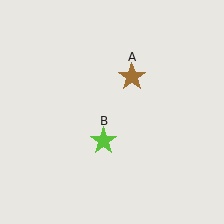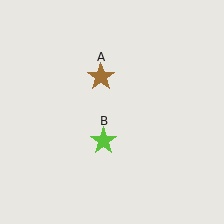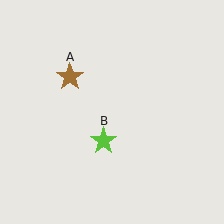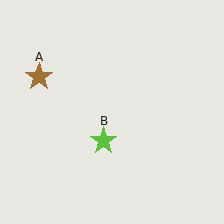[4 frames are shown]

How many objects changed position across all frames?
1 object changed position: brown star (object A).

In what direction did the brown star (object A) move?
The brown star (object A) moved left.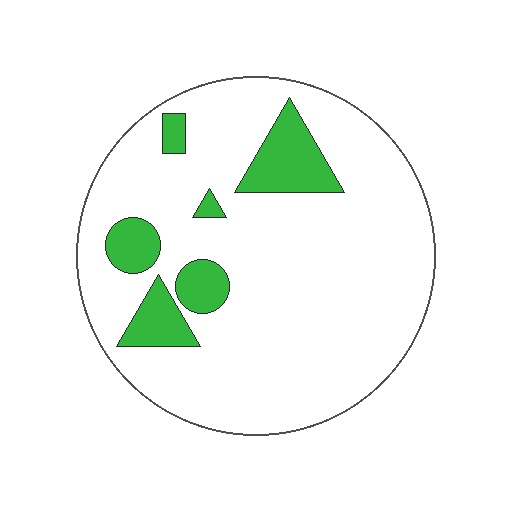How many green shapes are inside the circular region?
6.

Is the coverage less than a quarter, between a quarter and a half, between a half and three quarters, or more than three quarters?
Less than a quarter.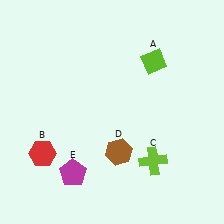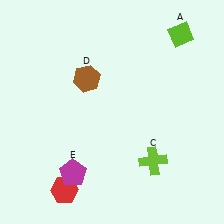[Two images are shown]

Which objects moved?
The objects that moved are: the lime diamond (A), the red hexagon (B), the brown hexagon (D).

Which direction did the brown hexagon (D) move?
The brown hexagon (D) moved up.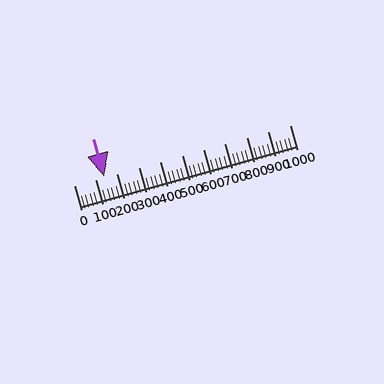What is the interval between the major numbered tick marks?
The major tick marks are spaced 100 units apart.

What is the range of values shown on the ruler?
The ruler shows values from 0 to 1000.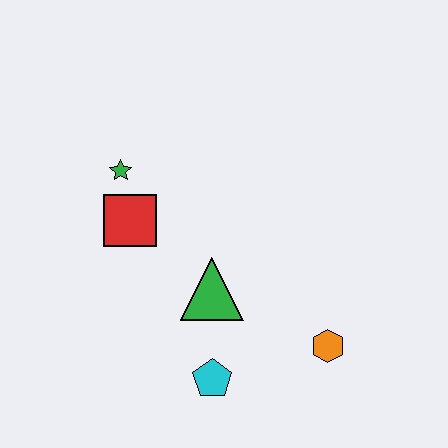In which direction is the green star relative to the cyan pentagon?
The green star is above the cyan pentagon.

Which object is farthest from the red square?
The orange hexagon is farthest from the red square.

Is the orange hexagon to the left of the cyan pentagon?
No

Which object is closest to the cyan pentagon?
The green triangle is closest to the cyan pentagon.